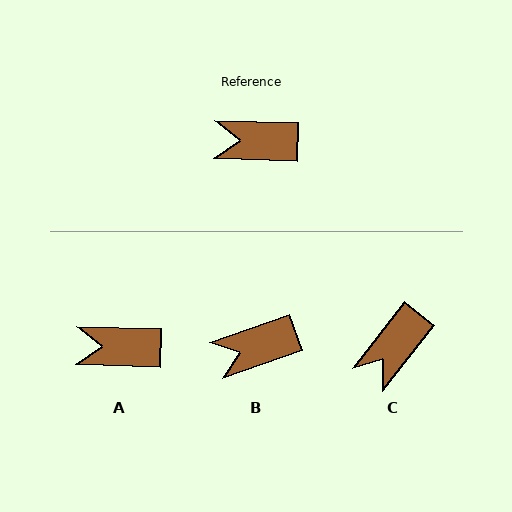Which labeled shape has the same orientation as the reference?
A.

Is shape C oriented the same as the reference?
No, it is off by about 54 degrees.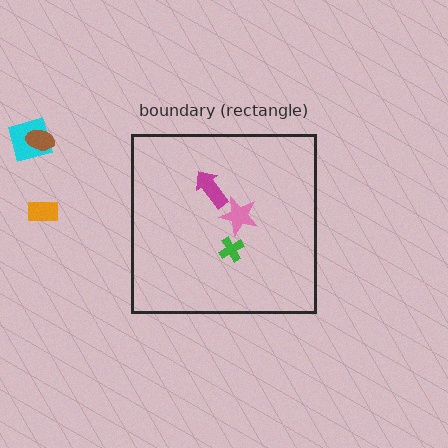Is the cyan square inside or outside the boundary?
Outside.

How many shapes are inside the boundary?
3 inside, 3 outside.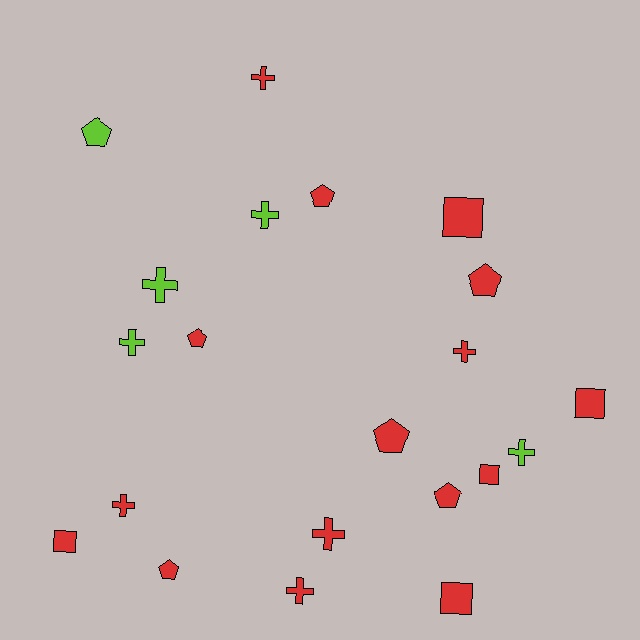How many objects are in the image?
There are 21 objects.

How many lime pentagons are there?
There is 1 lime pentagon.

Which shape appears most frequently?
Cross, with 9 objects.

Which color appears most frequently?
Red, with 16 objects.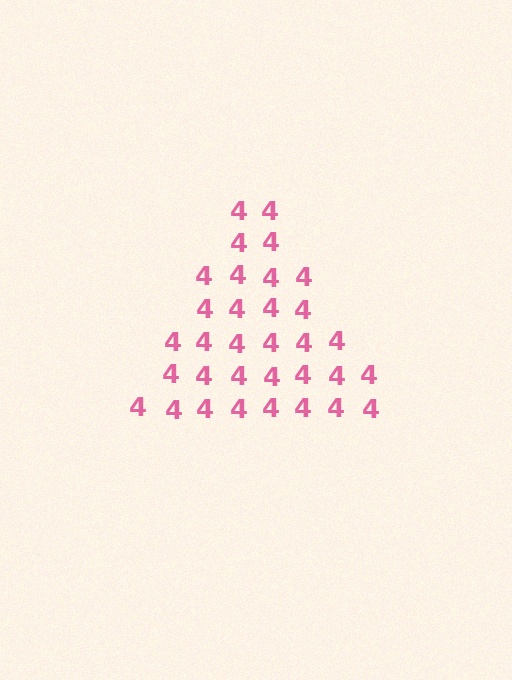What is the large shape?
The large shape is a triangle.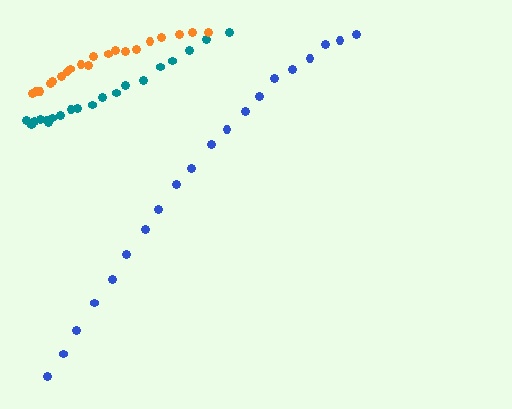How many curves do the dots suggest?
There are 3 distinct paths.